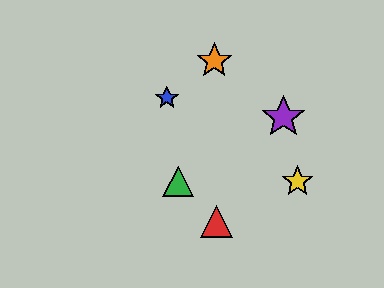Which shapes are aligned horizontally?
The green triangle, the yellow star are aligned horizontally.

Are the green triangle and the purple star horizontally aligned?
No, the green triangle is at y≈181 and the purple star is at y≈117.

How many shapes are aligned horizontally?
2 shapes (the green triangle, the yellow star) are aligned horizontally.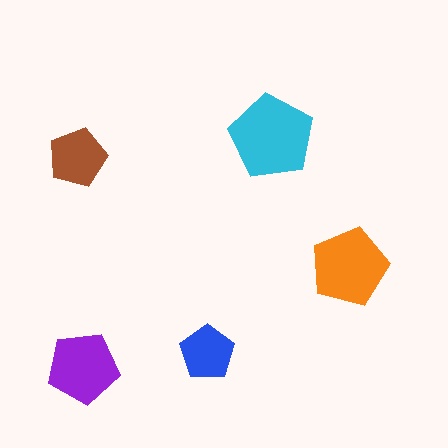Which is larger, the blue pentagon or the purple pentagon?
The purple one.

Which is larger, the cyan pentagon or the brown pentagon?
The cyan one.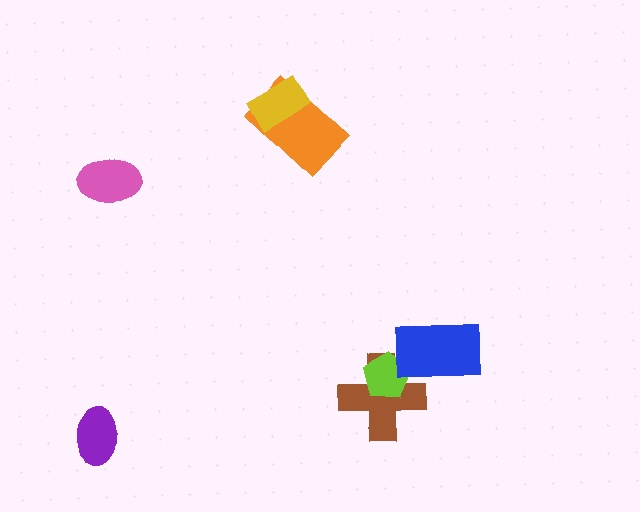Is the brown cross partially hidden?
Yes, it is partially covered by another shape.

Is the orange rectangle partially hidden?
Yes, it is partially covered by another shape.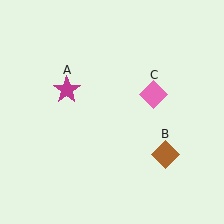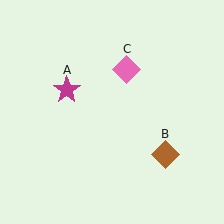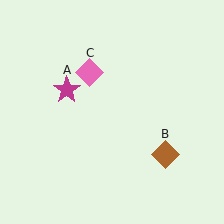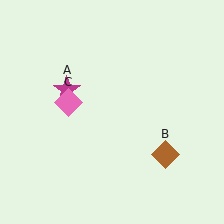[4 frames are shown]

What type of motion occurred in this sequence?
The pink diamond (object C) rotated counterclockwise around the center of the scene.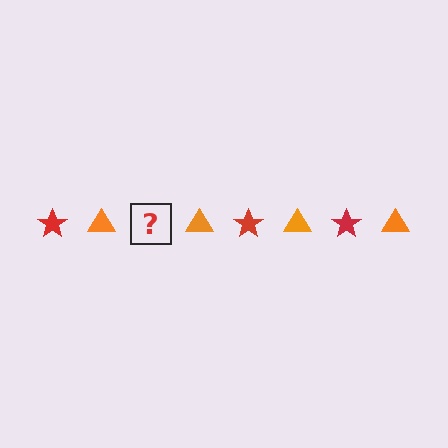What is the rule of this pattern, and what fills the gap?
The rule is that the pattern alternates between red star and orange triangle. The gap should be filled with a red star.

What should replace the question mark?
The question mark should be replaced with a red star.